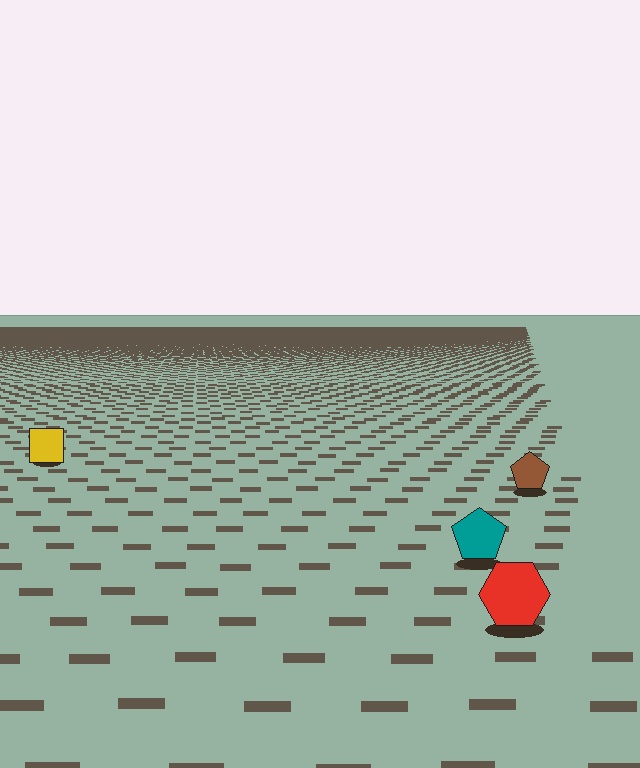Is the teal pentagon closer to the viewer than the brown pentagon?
Yes. The teal pentagon is closer — you can tell from the texture gradient: the ground texture is coarser near it.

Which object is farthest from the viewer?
The yellow square is farthest from the viewer. It appears smaller and the ground texture around it is denser.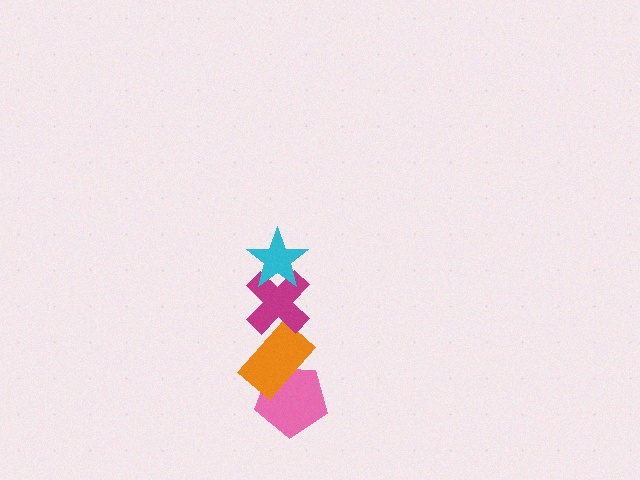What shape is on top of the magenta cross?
The cyan star is on top of the magenta cross.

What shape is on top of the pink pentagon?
The orange rectangle is on top of the pink pentagon.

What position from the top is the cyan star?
The cyan star is 1st from the top.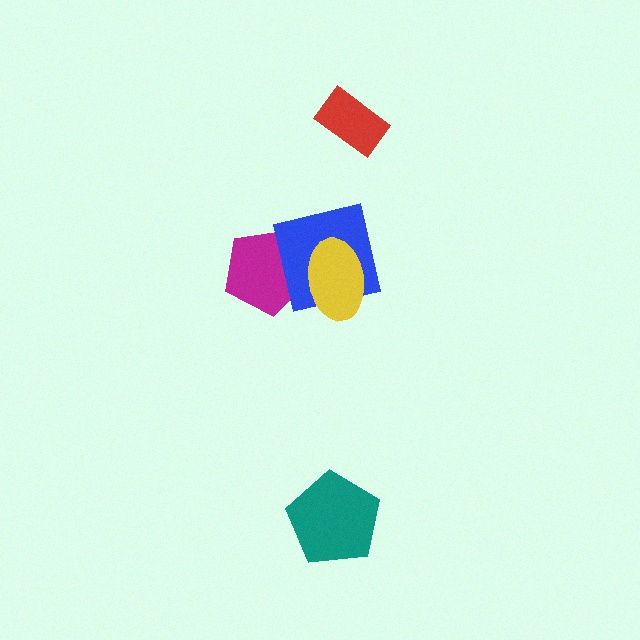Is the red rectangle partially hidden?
No, no other shape covers it.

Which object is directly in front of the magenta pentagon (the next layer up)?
The blue square is directly in front of the magenta pentagon.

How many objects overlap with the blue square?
2 objects overlap with the blue square.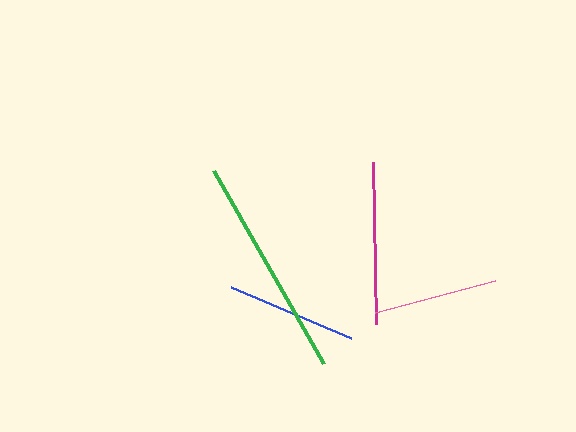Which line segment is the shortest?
The pink line is the shortest at approximately 124 pixels.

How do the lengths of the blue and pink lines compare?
The blue and pink lines are approximately the same length.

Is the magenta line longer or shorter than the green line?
The green line is longer than the magenta line.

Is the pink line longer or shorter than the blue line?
The blue line is longer than the pink line.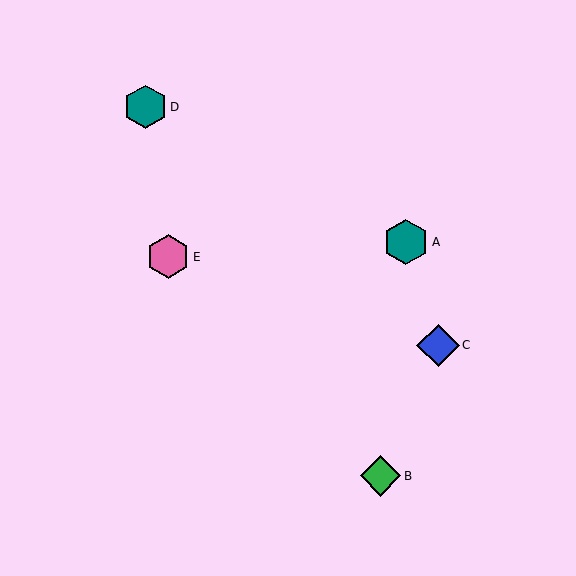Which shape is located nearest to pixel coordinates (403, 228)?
The teal hexagon (labeled A) at (406, 242) is nearest to that location.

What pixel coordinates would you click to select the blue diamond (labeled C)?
Click at (438, 345) to select the blue diamond C.